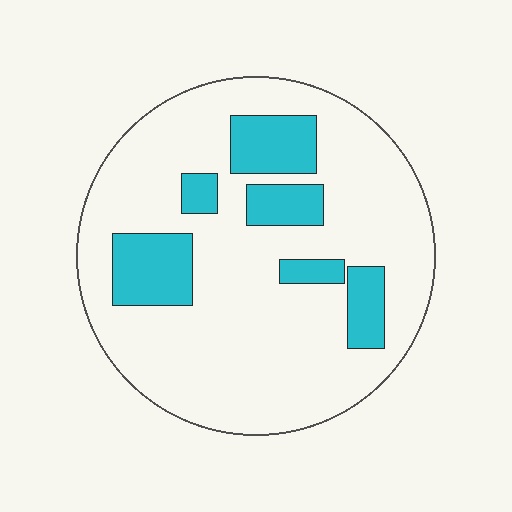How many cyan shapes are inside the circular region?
6.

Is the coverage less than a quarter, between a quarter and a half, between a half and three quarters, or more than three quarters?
Less than a quarter.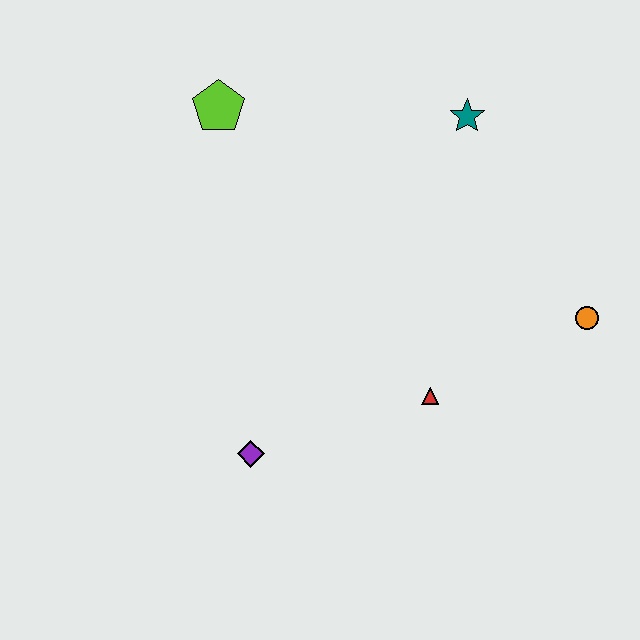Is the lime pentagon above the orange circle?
Yes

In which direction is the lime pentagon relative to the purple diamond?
The lime pentagon is above the purple diamond.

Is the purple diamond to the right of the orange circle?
No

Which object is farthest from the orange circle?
The lime pentagon is farthest from the orange circle.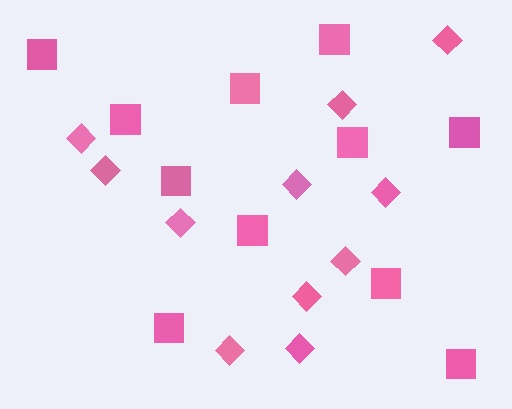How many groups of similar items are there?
There are 2 groups: one group of diamonds (11) and one group of squares (11).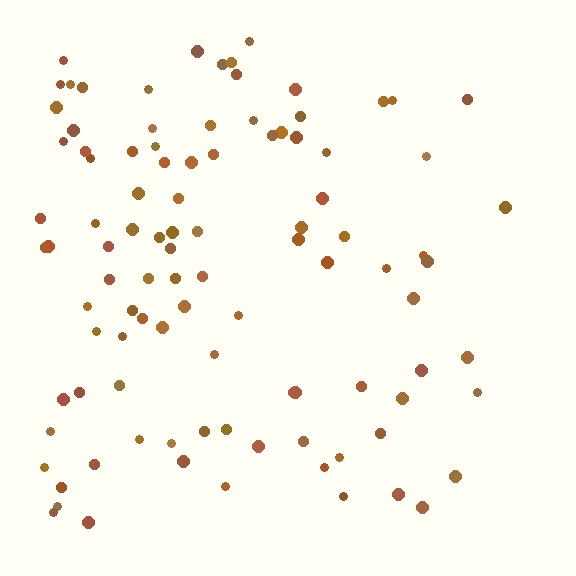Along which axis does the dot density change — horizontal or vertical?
Horizontal.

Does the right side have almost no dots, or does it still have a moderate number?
Still a moderate number, just noticeably fewer than the left.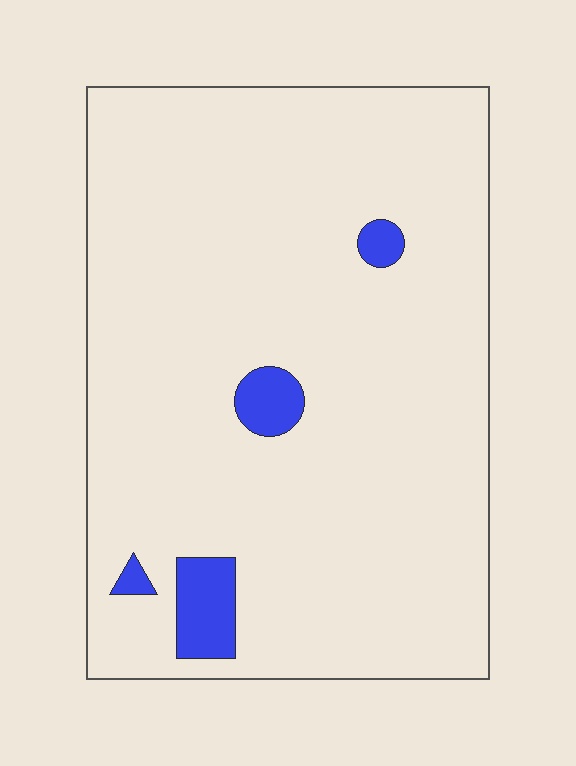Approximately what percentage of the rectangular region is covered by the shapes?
Approximately 5%.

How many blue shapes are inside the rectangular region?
4.